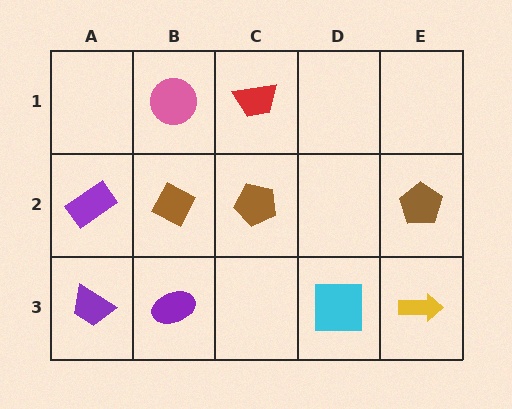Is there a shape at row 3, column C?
No, that cell is empty.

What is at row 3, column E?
A yellow arrow.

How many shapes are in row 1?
2 shapes.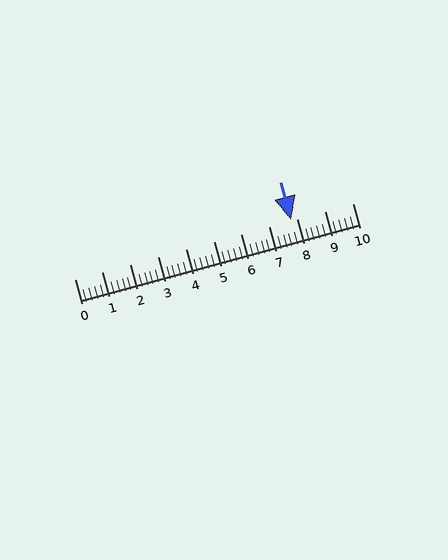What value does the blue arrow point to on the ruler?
The blue arrow points to approximately 7.8.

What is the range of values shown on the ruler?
The ruler shows values from 0 to 10.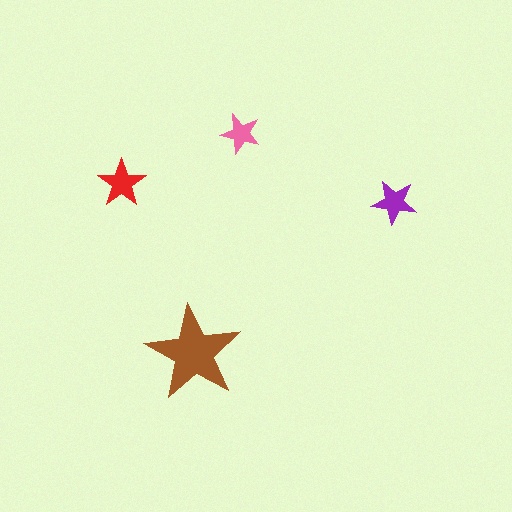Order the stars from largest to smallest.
the brown one, the red one, the purple one, the pink one.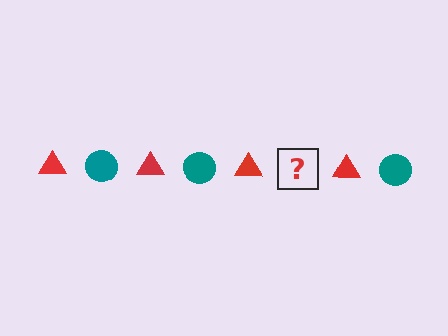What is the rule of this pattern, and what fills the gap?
The rule is that the pattern alternates between red triangle and teal circle. The gap should be filled with a teal circle.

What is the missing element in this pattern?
The missing element is a teal circle.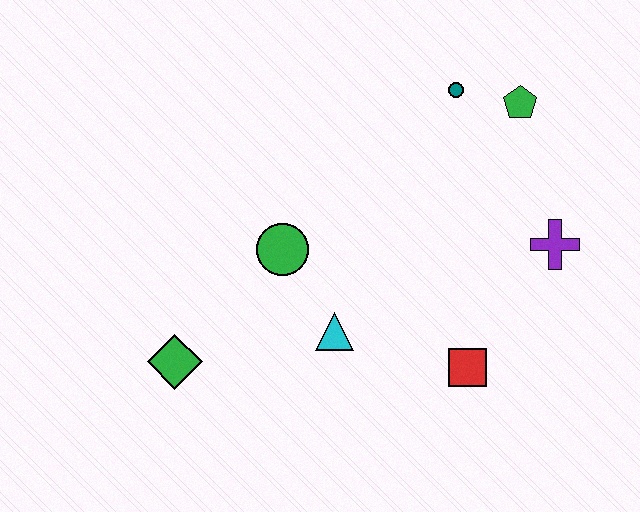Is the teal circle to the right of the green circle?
Yes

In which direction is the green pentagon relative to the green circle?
The green pentagon is to the right of the green circle.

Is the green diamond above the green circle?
No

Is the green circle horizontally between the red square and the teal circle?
No